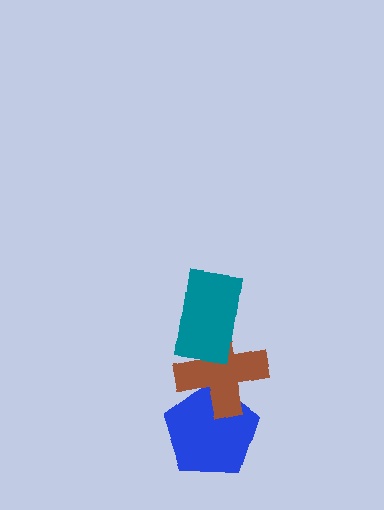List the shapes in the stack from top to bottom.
From top to bottom: the teal rectangle, the brown cross, the blue pentagon.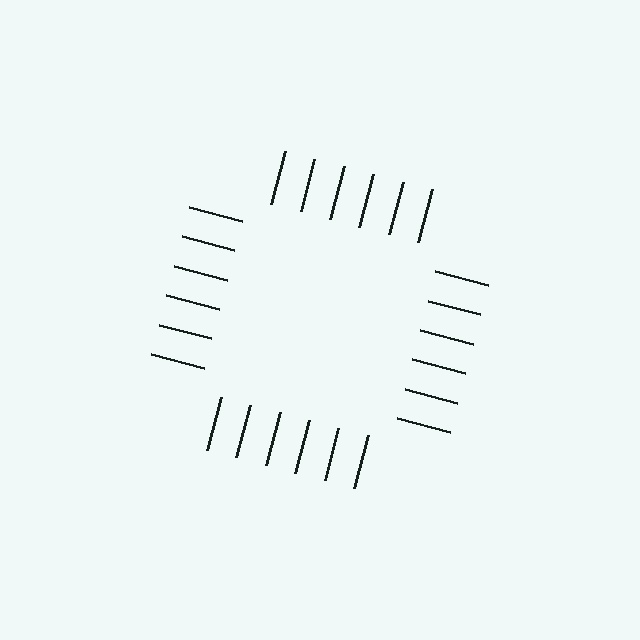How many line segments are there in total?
24 — 6 along each of the 4 edges.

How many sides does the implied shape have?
4 sides — the line-ends trace a square.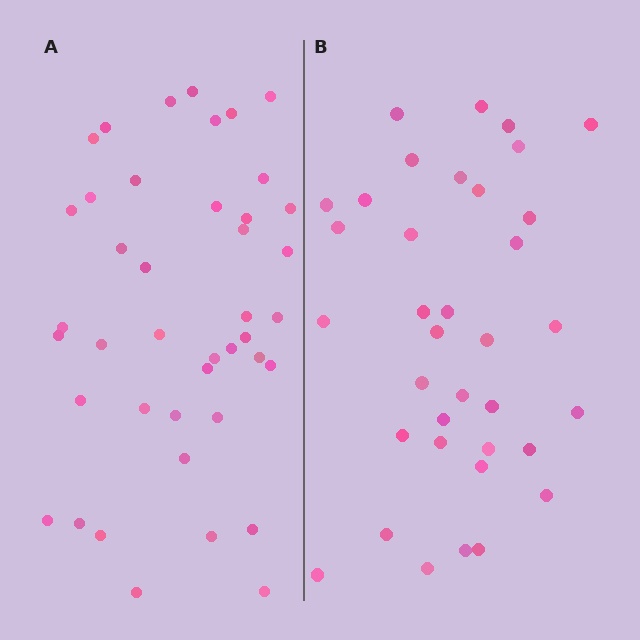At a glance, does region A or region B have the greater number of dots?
Region A (the left region) has more dots.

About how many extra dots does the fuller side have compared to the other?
Region A has about 6 more dots than region B.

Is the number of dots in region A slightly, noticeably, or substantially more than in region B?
Region A has only slightly more — the two regions are fairly close. The ratio is roughly 1.2 to 1.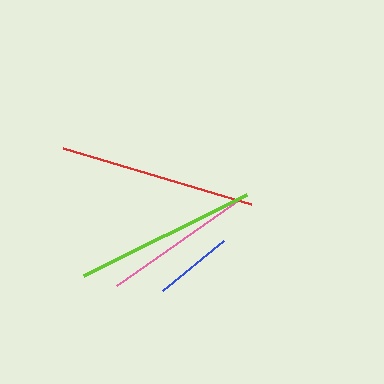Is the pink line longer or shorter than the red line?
The red line is longer than the pink line.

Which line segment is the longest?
The red line is the longest at approximately 196 pixels.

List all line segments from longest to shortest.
From longest to shortest: red, lime, pink, blue.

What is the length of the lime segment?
The lime segment is approximately 182 pixels long.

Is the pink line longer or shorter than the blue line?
The pink line is longer than the blue line.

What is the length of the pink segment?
The pink segment is approximately 156 pixels long.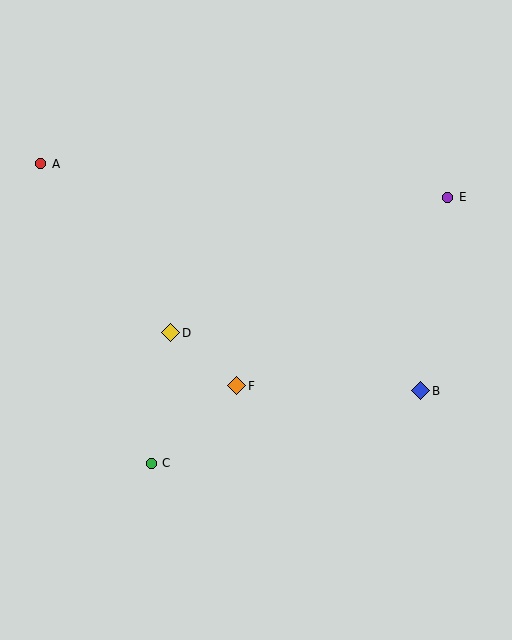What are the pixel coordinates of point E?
Point E is at (448, 197).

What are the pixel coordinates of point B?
Point B is at (421, 391).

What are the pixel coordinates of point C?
Point C is at (151, 463).